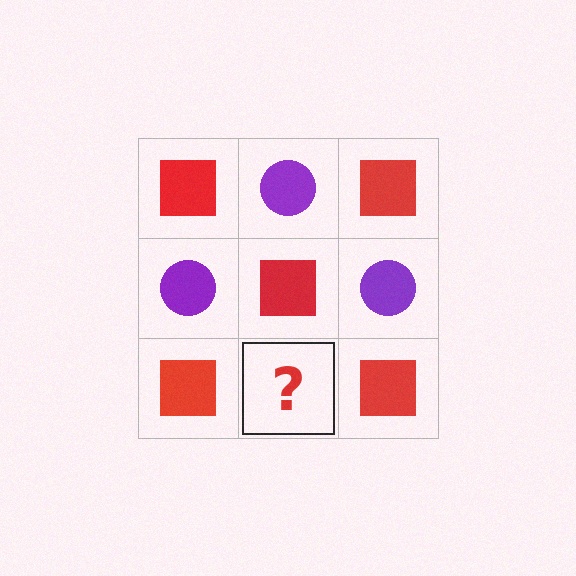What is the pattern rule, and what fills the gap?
The rule is that it alternates red square and purple circle in a checkerboard pattern. The gap should be filled with a purple circle.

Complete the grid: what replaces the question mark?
The question mark should be replaced with a purple circle.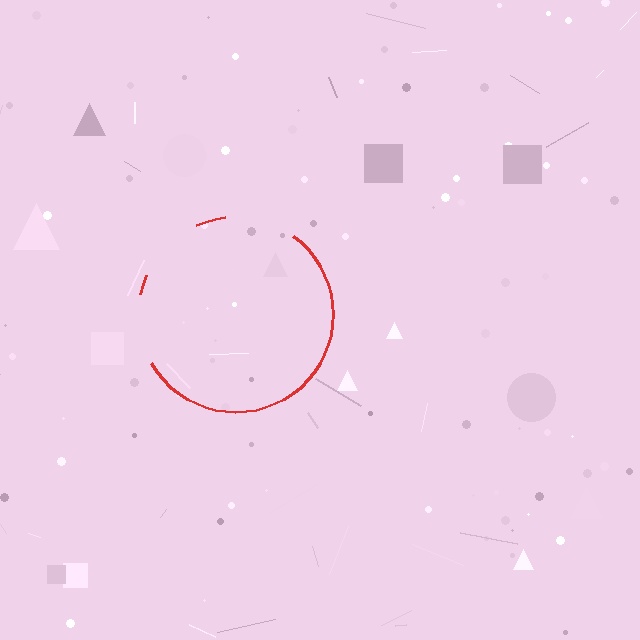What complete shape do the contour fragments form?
The contour fragments form a circle.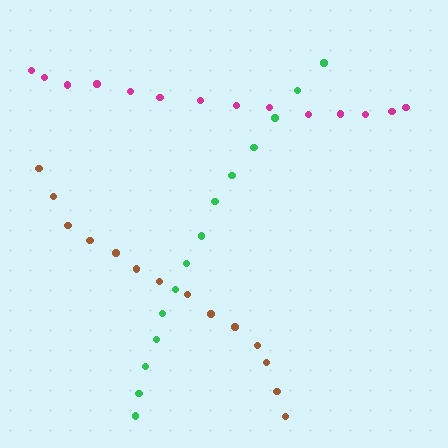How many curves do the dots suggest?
There are 3 distinct paths.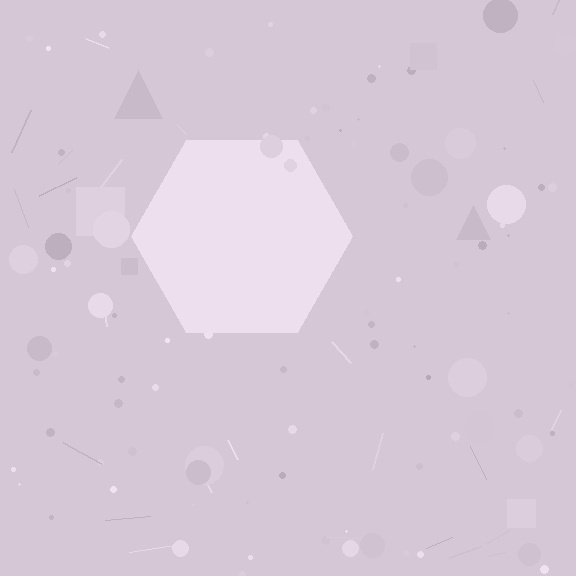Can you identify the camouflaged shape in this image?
The camouflaged shape is a hexagon.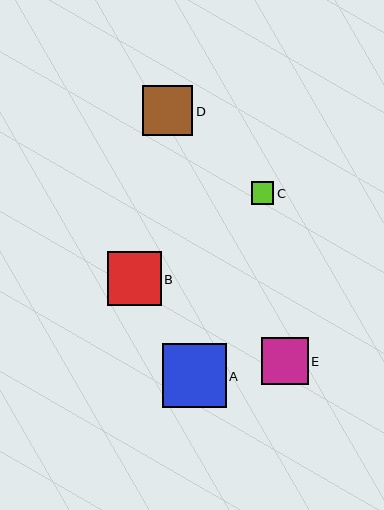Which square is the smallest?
Square C is the smallest with a size of approximately 23 pixels.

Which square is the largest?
Square A is the largest with a size of approximately 64 pixels.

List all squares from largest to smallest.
From largest to smallest: A, B, D, E, C.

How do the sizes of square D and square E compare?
Square D and square E are approximately the same size.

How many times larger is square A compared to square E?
Square A is approximately 1.4 times the size of square E.